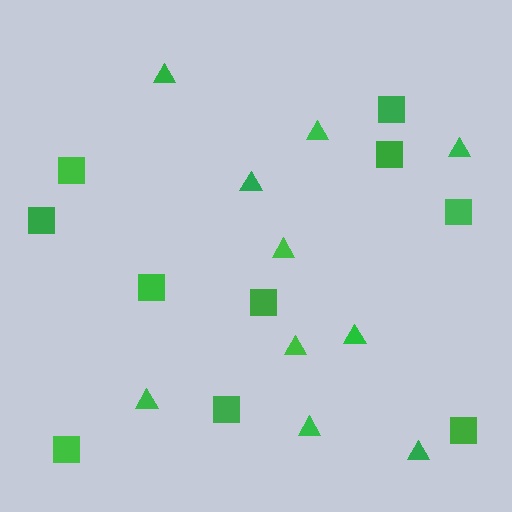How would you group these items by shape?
There are 2 groups: one group of squares (10) and one group of triangles (10).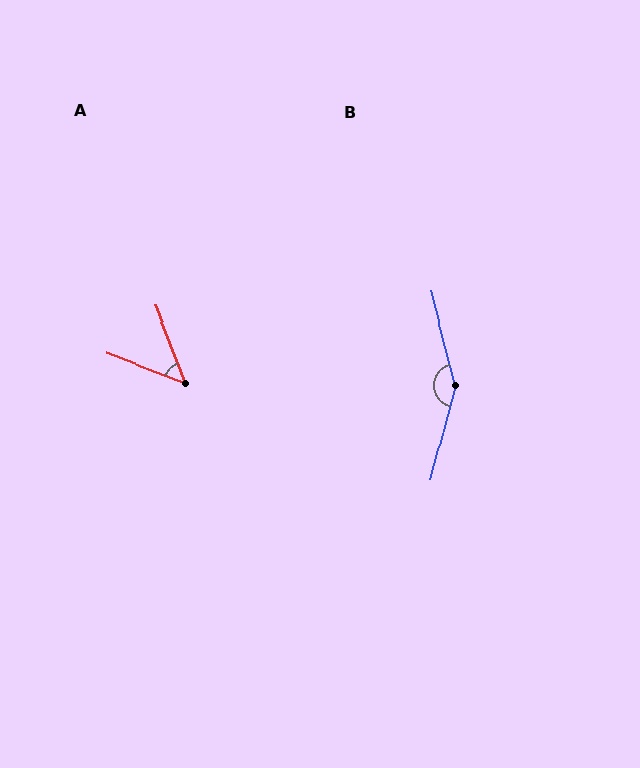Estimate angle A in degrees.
Approximately 48 degrees.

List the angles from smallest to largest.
A (48°), B (151°).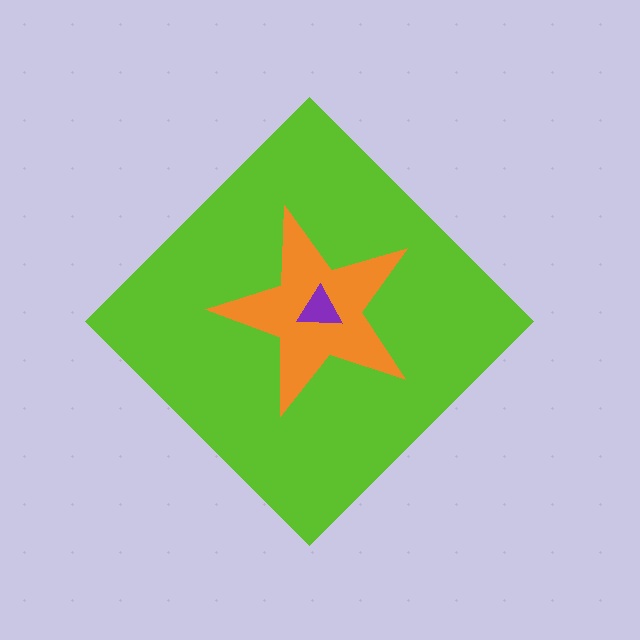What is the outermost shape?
The lime diamond.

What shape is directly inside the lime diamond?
The orange star.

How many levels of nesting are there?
3.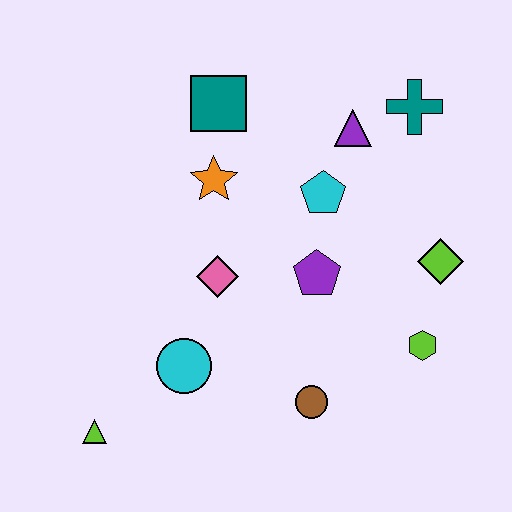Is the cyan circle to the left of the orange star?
Yes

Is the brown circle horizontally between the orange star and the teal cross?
Yes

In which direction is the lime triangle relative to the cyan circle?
The lime triangle is to the left of the cyan circle.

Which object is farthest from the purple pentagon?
The lime triangle is farthest from the purple pentagon.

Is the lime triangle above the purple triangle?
No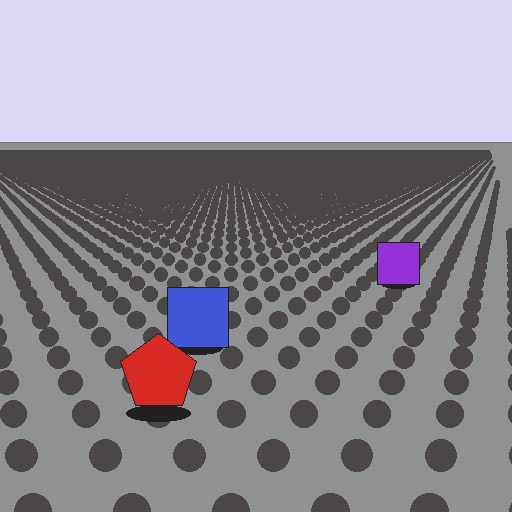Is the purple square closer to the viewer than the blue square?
No. The blue square is closer — you can tell from the texture gradient: the ground texture is coarser near it.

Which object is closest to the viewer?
The red pentagon is closest. The texture marks near it are larger and more spread out.